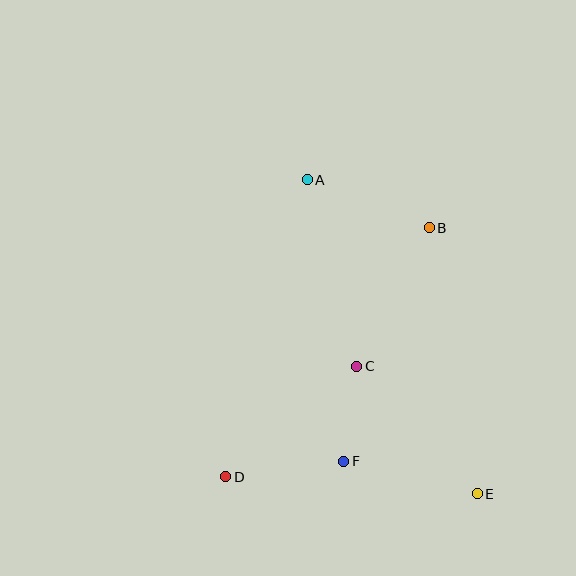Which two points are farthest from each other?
Points A and E are farthest from each other.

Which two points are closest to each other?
Points C and F are closest to each other.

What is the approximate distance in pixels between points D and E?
The distance between D and E is approximately 252 pixels.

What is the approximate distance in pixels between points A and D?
The distance between A and D is approximately 308 pixels.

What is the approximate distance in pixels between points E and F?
The distance between E and F is approximately 138 pixels.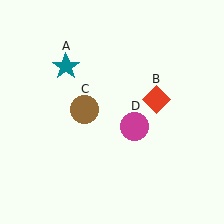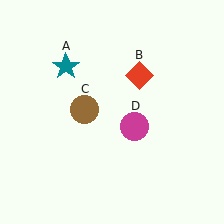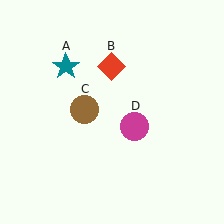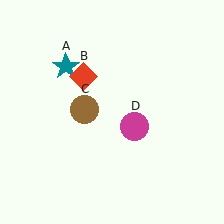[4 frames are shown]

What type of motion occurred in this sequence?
The red diamond (object B) rotated counterclockwise around the center of the scene.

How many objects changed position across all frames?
1 object changed position: red diamond (object B).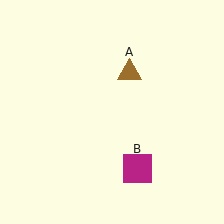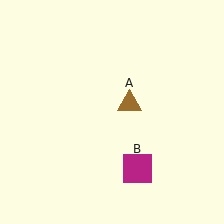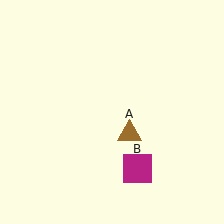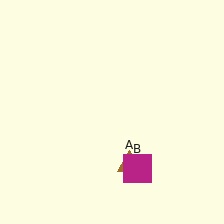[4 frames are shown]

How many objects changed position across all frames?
1 object changed position: brown triangle (object A).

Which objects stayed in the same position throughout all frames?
Magenta square (object B) remained stationary.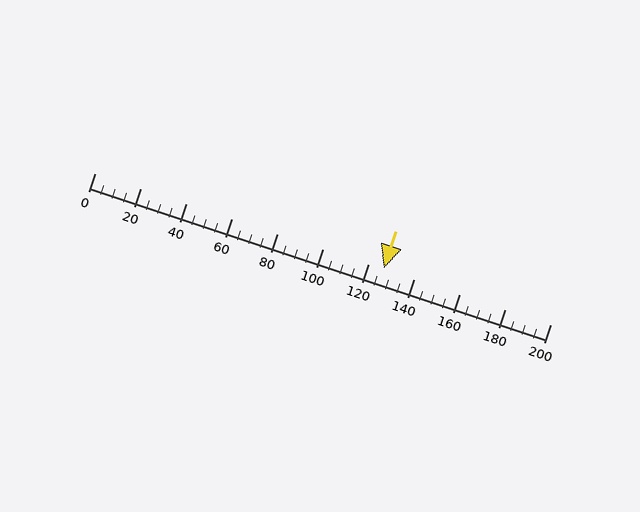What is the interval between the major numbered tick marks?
The major tick marks are spaced 20 units apart.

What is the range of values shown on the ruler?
The ruler shows values from 0 to 200.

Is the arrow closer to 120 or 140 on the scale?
The arrow is closer to 120.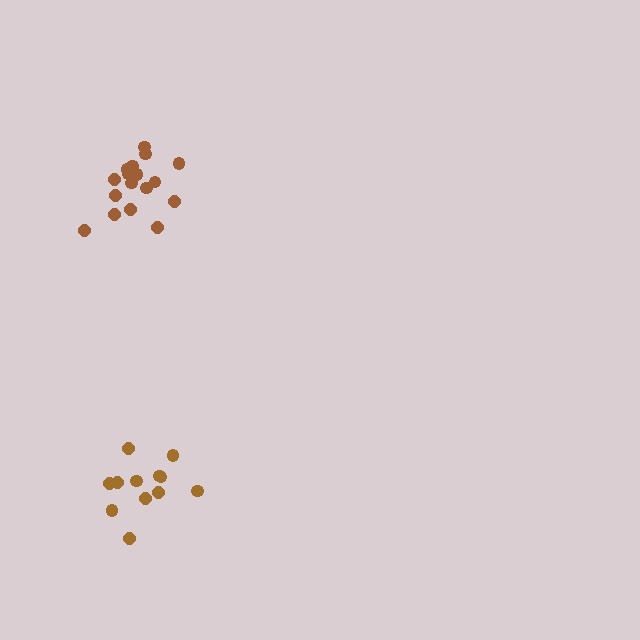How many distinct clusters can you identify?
There are 2 distinct clusters.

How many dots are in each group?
Group 1: 17 dots, Group 2: 12 dots (29 total).